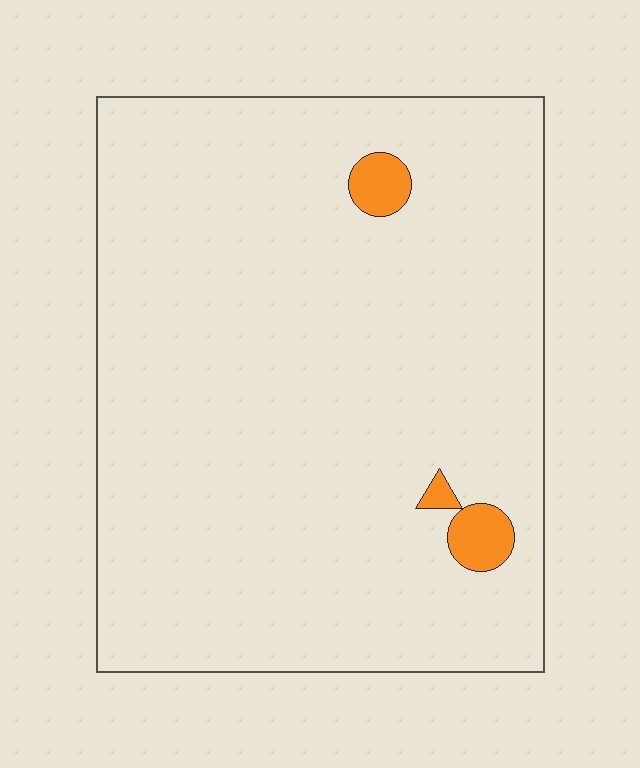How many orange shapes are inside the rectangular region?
3.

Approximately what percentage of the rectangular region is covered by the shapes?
Approximately 5%.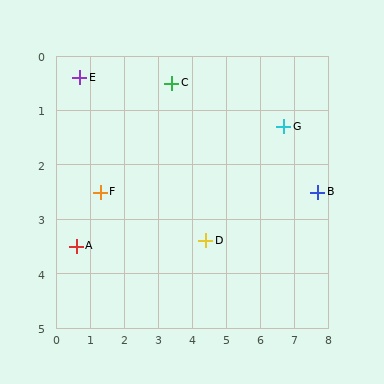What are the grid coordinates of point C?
Point C is at approximately (3.4, 0.5).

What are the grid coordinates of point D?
Point D is at approximately (4.4, 3.4).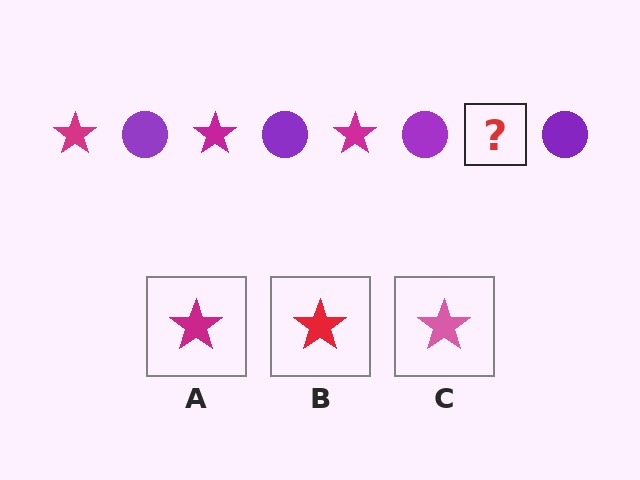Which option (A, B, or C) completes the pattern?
A.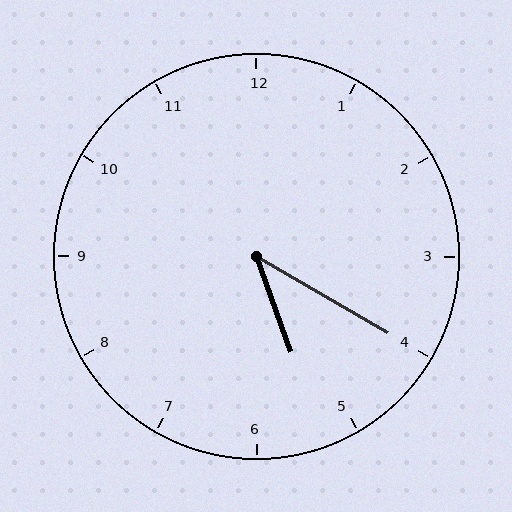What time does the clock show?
5:20.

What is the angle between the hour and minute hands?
Approximately 40 degrees.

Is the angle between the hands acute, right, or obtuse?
It is acute.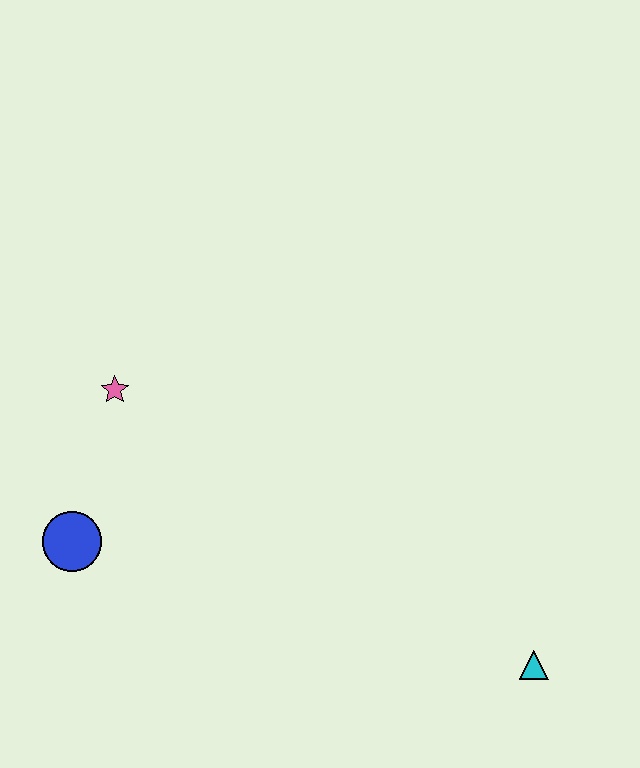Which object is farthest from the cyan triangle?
The pink star is farthest from the cyan triangle.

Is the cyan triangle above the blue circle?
No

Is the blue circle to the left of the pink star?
Yes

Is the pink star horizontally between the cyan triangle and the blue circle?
Yes